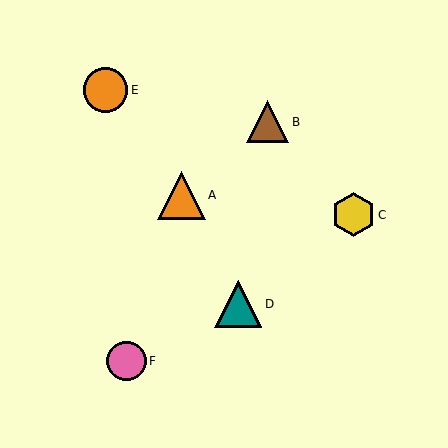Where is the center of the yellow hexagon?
The center of the yellow hexagon is at (353, 215).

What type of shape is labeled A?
Shape A is an orange triangle.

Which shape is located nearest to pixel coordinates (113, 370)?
The pink circle (labeled F) at (126, 361) is nearest to that location.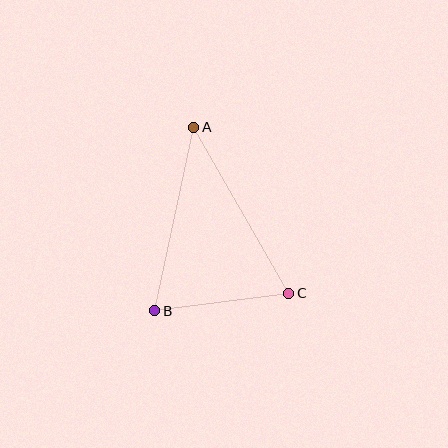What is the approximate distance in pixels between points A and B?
The distance between A and B is approximately 188 pixels.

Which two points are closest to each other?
Points B and C are closest to each other.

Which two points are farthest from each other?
Points A and C are farthest from each other.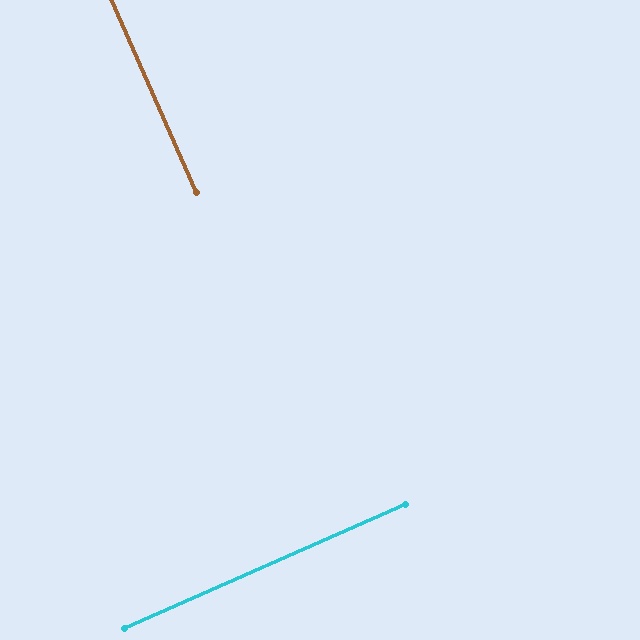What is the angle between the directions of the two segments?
Approximately 90 degrees.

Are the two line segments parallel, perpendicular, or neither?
Perpendicular — they meet at approximately 90°.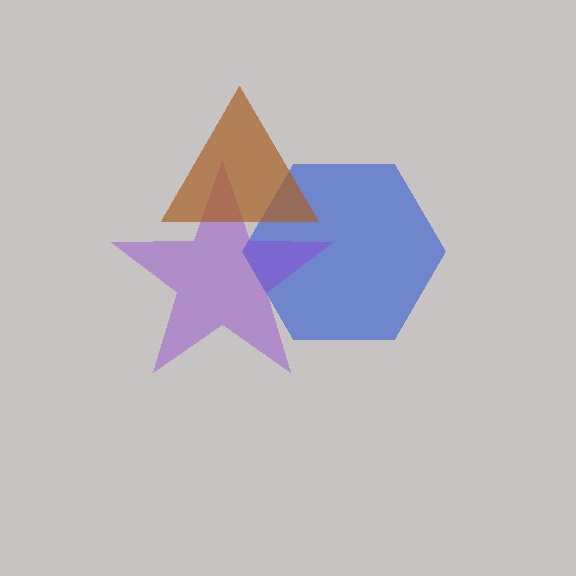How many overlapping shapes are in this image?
There are 3 overlapping shapes in the image.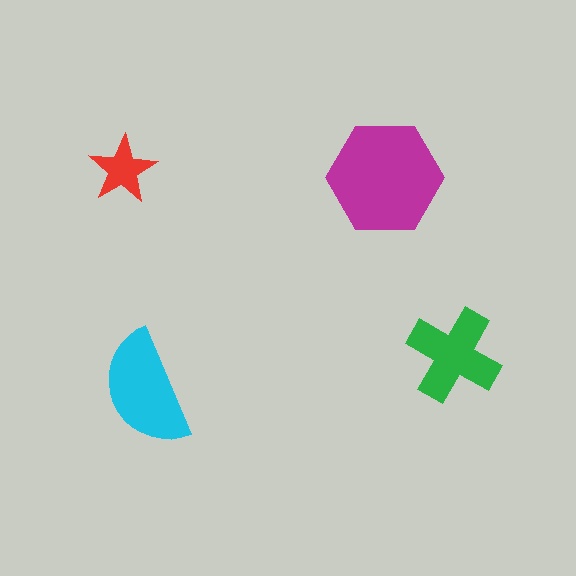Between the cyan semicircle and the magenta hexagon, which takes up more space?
The magenta hexagon.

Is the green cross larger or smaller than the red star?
Larger.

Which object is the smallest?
The red star.